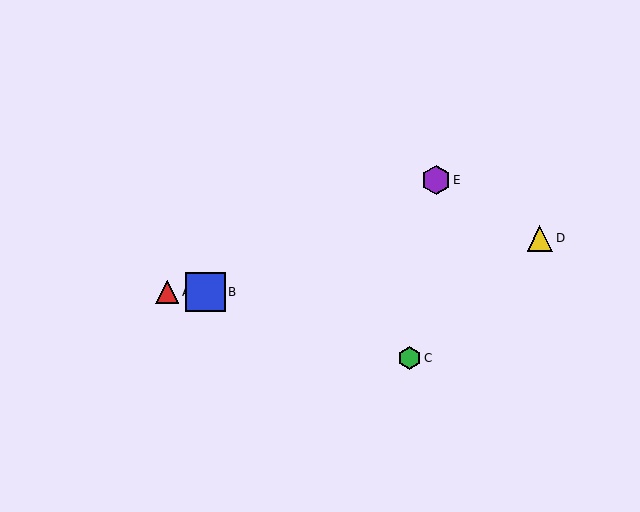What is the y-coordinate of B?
Object B is at y≈292.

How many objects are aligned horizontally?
2 objects (A, B) are aligned horizontally.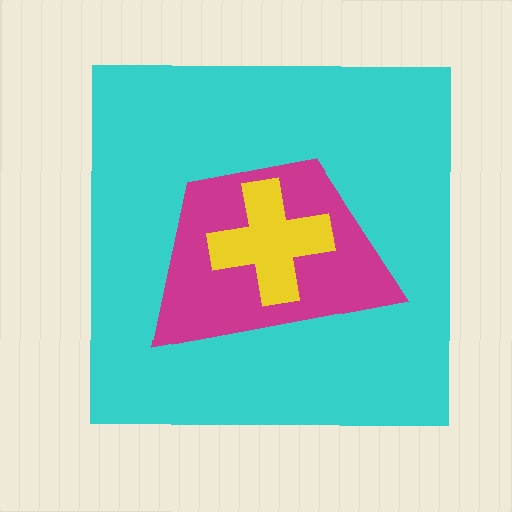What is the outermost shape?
The cyan square.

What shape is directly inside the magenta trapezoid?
The yellow cross.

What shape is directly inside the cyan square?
The magenta trapezoid.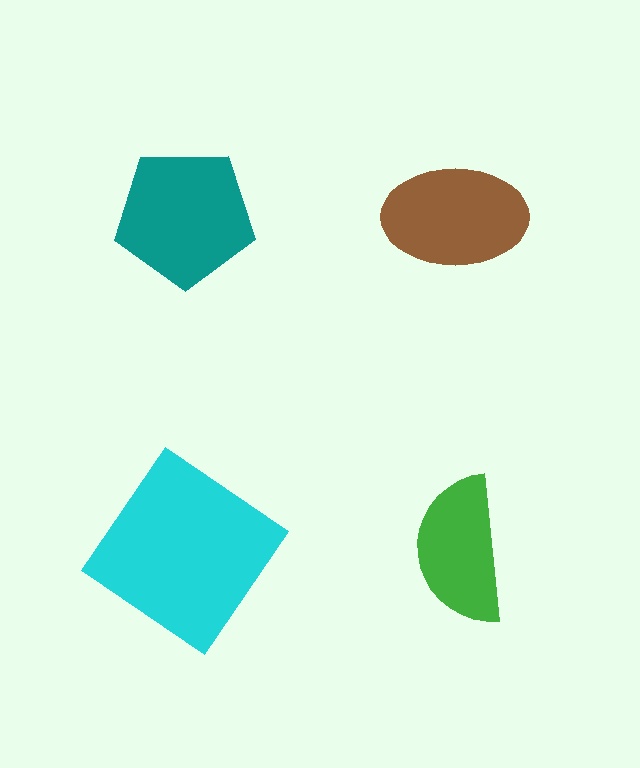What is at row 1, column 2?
A brown ellipse.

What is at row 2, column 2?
A green semicircle.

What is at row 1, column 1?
A teal pentagon.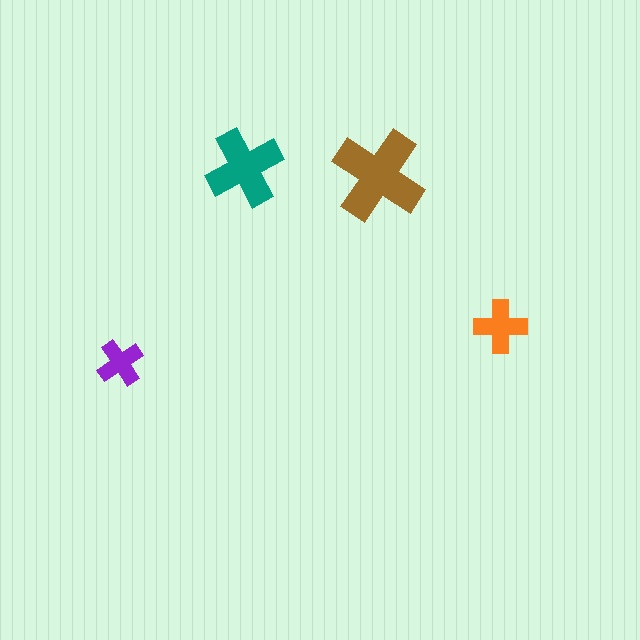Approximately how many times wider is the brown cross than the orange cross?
About 1.5 times wider.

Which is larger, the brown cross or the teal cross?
The brown one.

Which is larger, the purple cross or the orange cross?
The orange one.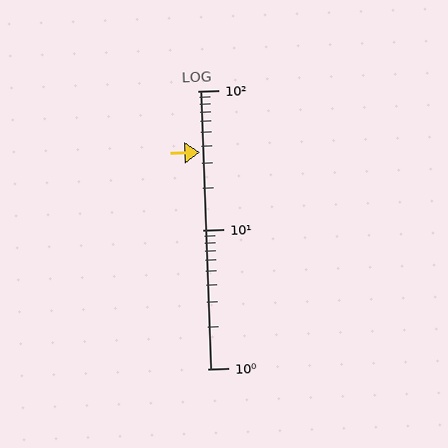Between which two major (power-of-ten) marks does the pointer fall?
The pointer is between 10 and 100.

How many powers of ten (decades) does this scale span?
The scale spans 2 decades, from 1 to 100.